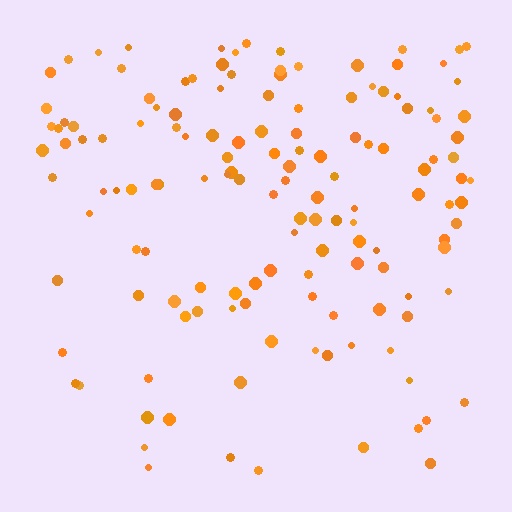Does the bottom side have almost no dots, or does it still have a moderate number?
Still a moderate number, just noticeably fewer than the top.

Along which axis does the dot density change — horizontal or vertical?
Vertical.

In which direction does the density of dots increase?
From bottom to top, with the top side densest.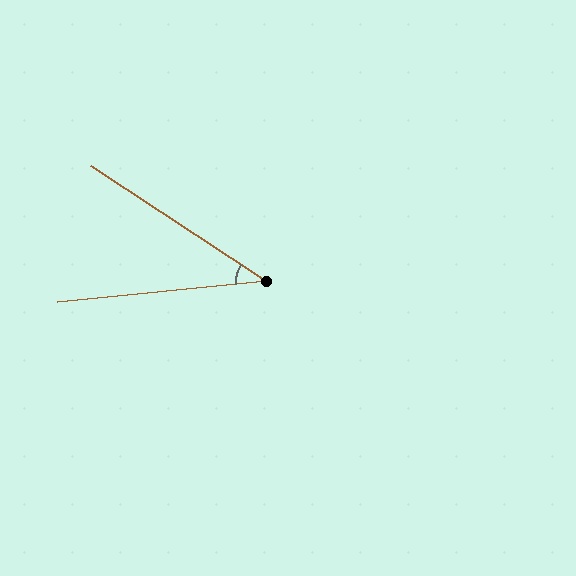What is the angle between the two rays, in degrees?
Approximately 39 degrees.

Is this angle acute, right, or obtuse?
It is acute.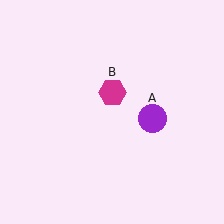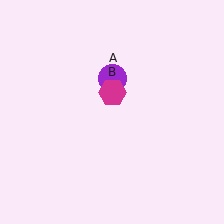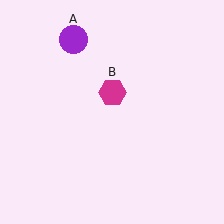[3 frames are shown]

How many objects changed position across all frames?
1 object changed position: purple circle (object A).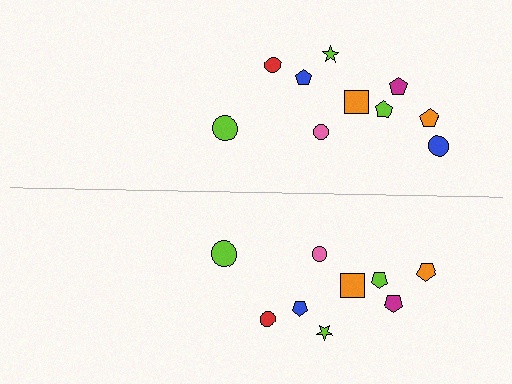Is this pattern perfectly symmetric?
No, the pattern is not perfectly symmetric. A blue circle is missing from the bottom side.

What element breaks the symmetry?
A blue circle is missing from the bottom side.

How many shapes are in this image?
There are 19 shapes in this image.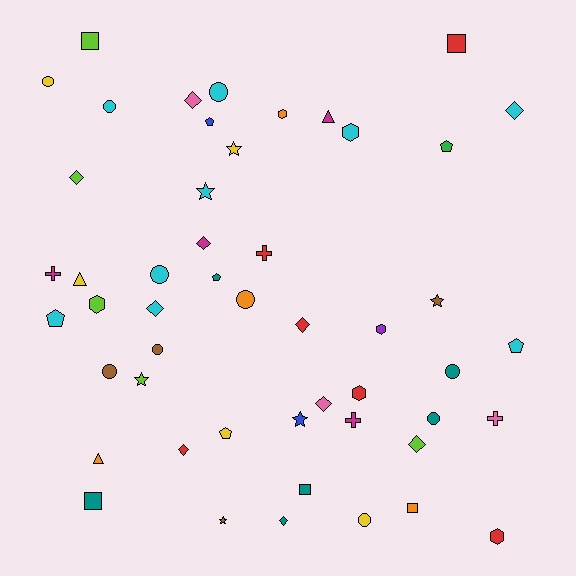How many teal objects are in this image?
There are 6 teal objects.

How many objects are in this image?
There are 50 objects.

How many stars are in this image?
There are 6 stars.